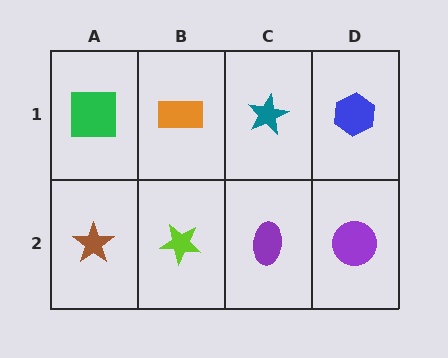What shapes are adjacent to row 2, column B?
An orange rectangle (row 1, column B), a brown star (row 2, column A), a purple ellipse (row 2, column C).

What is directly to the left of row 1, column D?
A teal star.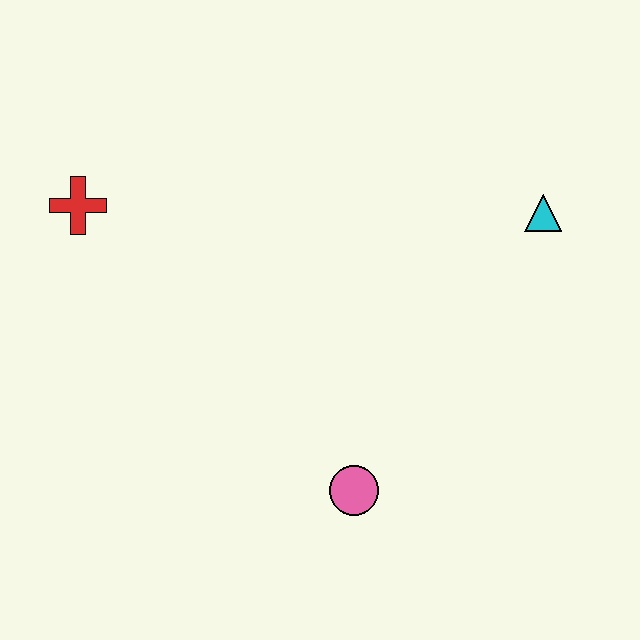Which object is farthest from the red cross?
The cyan triangle is farthest from the red cross.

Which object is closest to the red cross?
The pink circle is closest to the red cross.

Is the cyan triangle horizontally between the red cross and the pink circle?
No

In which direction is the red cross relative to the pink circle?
The red cross is above the pink circle.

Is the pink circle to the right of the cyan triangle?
No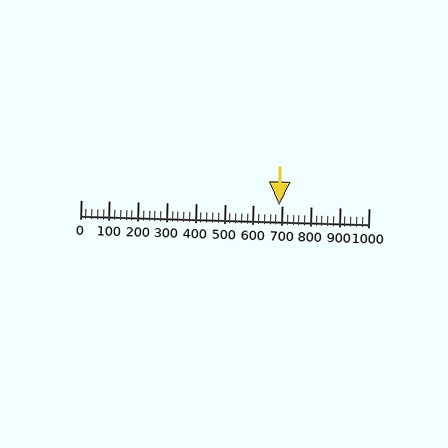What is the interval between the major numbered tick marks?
The major tick marks are spaced 100 units apart.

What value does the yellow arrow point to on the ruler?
The yellow arrow points to approximately 690.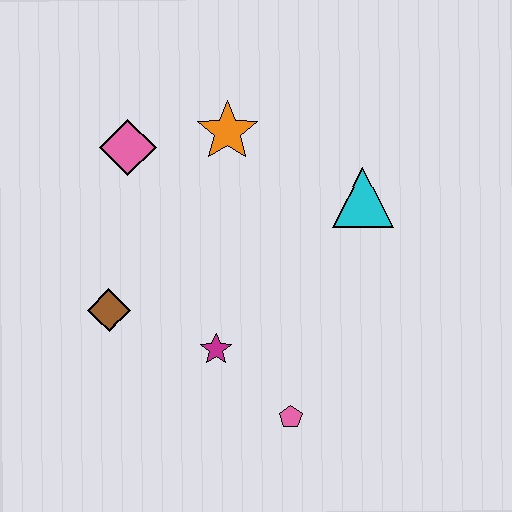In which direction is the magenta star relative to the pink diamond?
The magenta star is below the pink diamond.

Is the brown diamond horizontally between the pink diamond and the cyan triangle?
No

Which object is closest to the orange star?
The pink diamond is closest to the orange star.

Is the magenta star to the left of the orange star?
Yes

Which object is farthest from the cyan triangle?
The brown diamond is farthest from the cyan triangle.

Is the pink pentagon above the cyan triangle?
No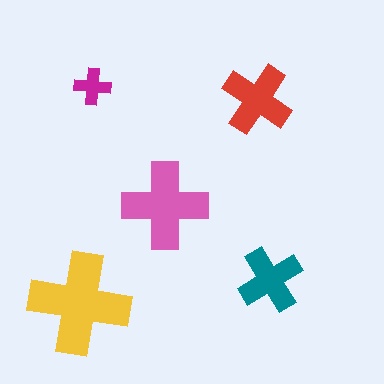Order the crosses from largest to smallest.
the yellow one, the pink one, the red one, the teal one, the magenta one.